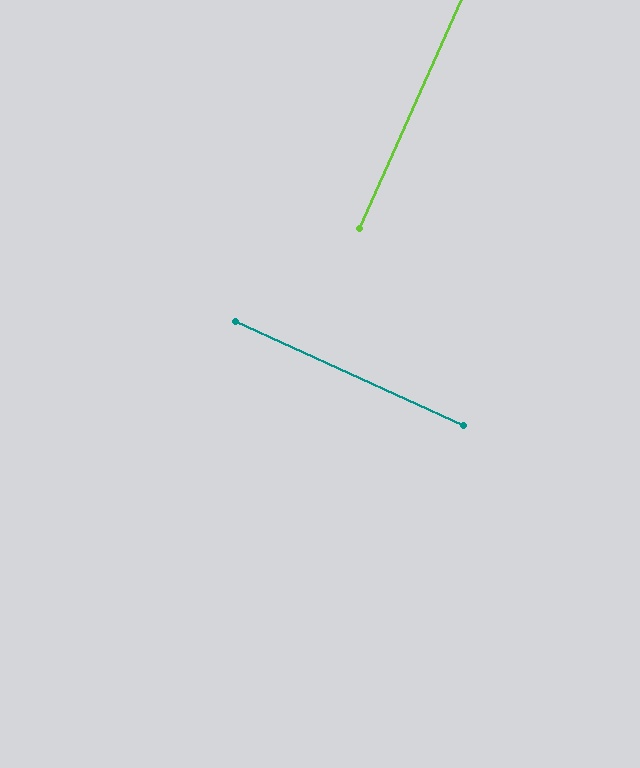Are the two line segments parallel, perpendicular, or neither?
Perpendicular — they meet at approximately 89°.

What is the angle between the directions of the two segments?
Approximately 89 degrees.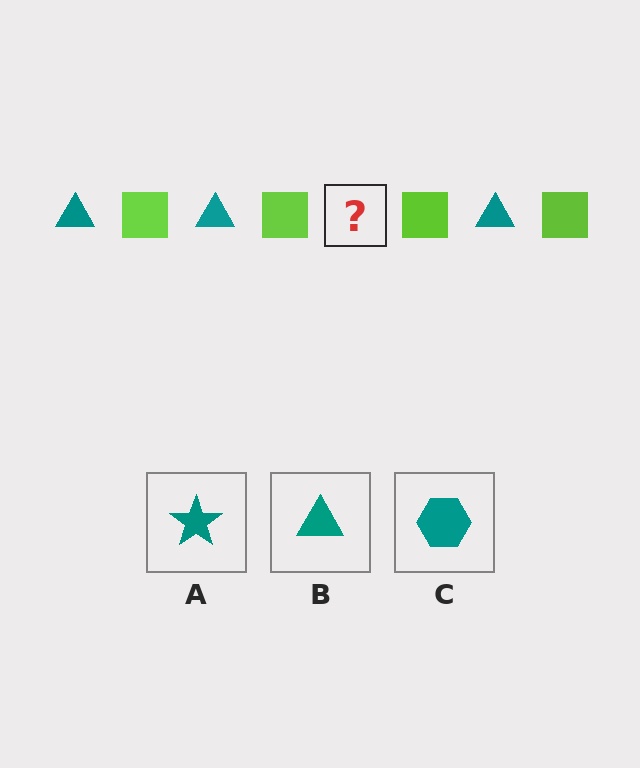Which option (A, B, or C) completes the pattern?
B.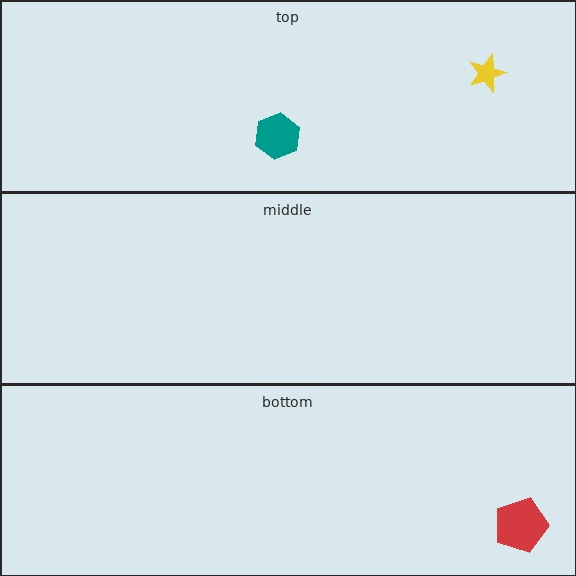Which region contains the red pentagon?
The bottom region.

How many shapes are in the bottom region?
1.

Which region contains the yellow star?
The top region.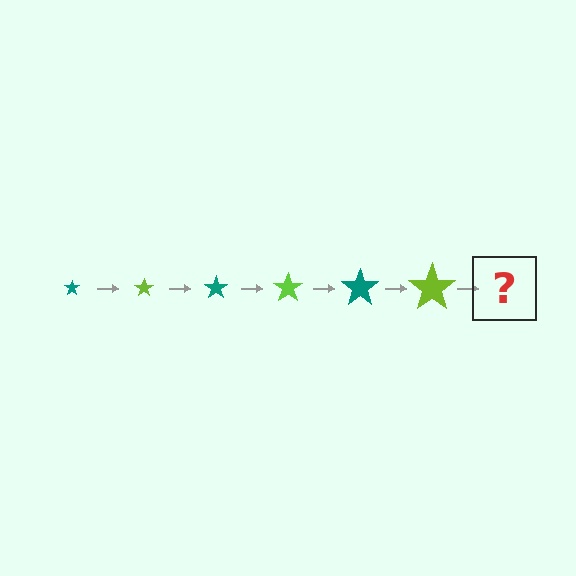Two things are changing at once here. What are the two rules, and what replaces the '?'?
The two rules are that the star grows larger each step and the color cycles through teal and lime. The '?' should be a teal star, larger than the previous one.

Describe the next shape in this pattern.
It should be a teal star, larger than the previous one.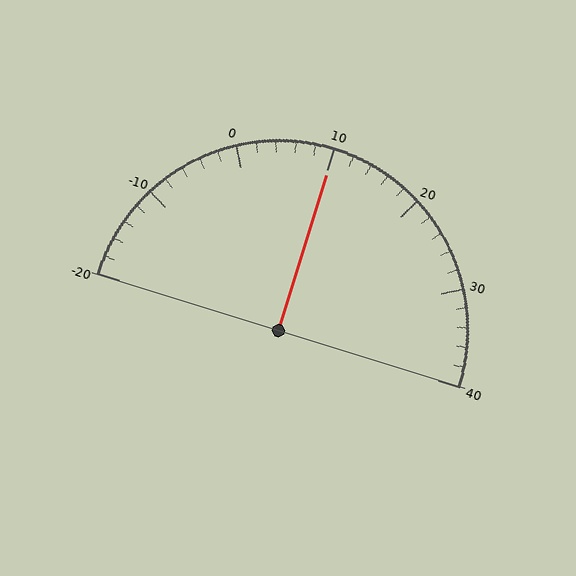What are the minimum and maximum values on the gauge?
The gauge ranges from -20 to 40.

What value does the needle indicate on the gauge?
The needle indicates approximately 10.